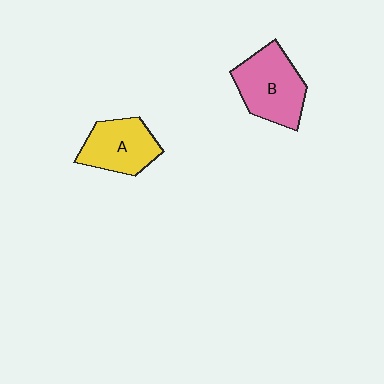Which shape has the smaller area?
Shape A (yellow).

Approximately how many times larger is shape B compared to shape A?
Approximately 1.2 times.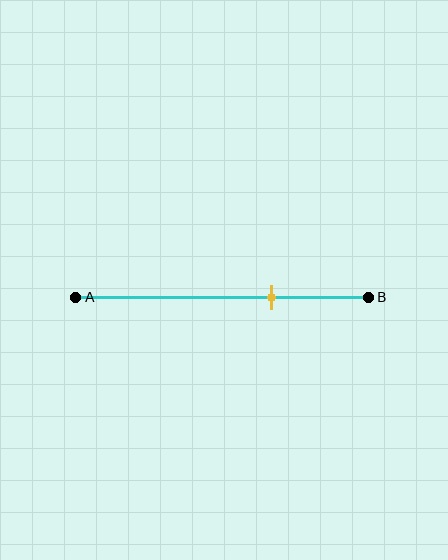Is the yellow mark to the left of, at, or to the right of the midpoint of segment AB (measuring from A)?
The yellow mark is to the right of the midpoint of segment AB.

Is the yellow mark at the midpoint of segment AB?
No, the mark is at about 65% from A, not at the 50% midpoint.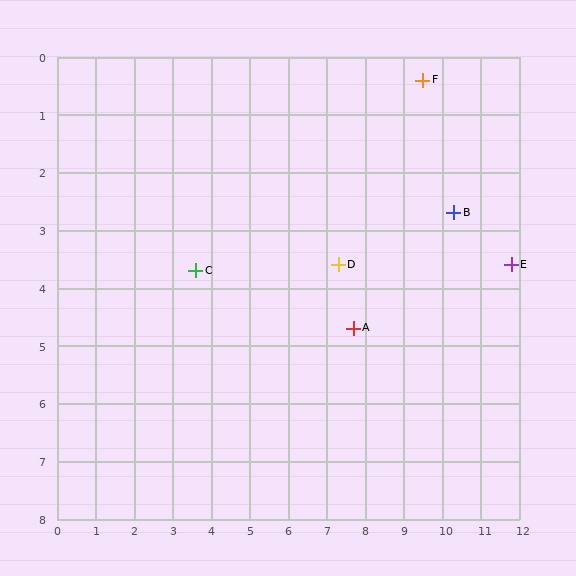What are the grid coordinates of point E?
Point E is at approximately (11.8, 3.6).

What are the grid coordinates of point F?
Point F is at approximately (9.5, 0.4).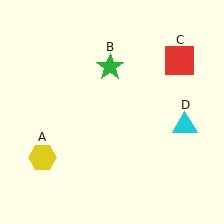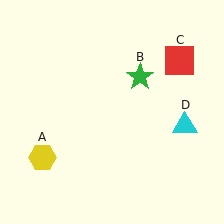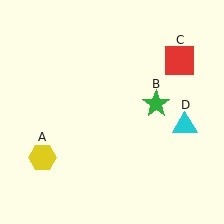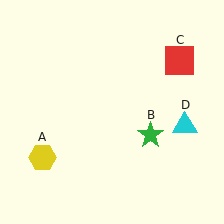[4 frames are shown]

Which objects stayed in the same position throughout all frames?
Yellow hexagon (object A) and red square (object C) and cyan triangle (object D) remained stationary.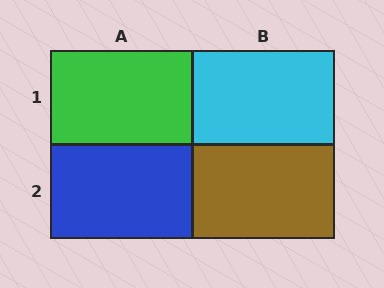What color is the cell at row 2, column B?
Brown.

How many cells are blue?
1 cell is blue.